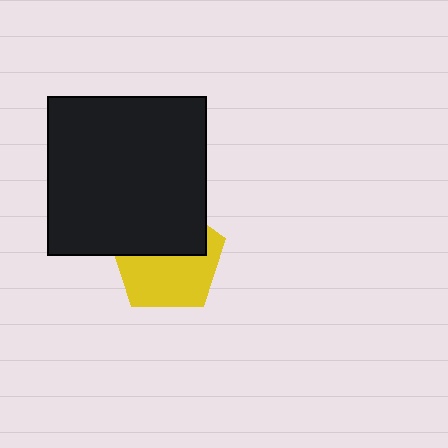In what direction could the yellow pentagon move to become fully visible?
The yellow pentagon could move down. That would shift it out from behind the black square entirely.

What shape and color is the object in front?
The object in front is a black square.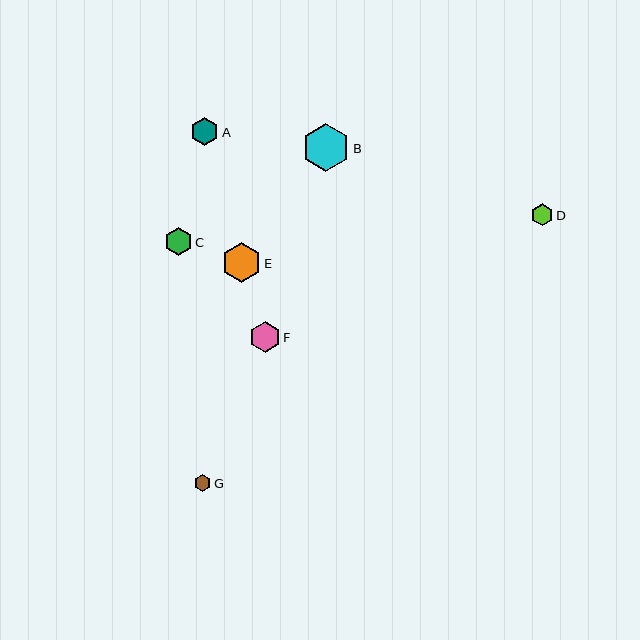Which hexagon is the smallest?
Hexagon G is the smallest with a size of approximately 17 pixels.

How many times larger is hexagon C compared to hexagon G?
Hexagon C is approximately 1.7 times the size of hexagon G.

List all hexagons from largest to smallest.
From largest to smallest: B, E, F, A, C, D, G.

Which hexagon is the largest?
Hexagon B is the largest with a size of approximately 48 pixels.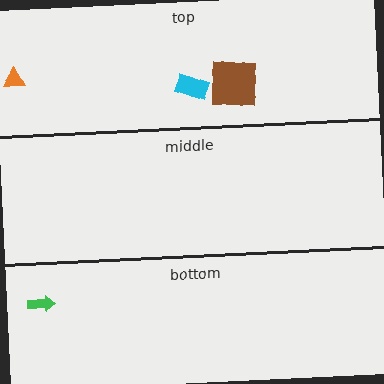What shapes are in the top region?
The orange triangle, the cyan rectangle, the brown square.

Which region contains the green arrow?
The bottom region.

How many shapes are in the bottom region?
1.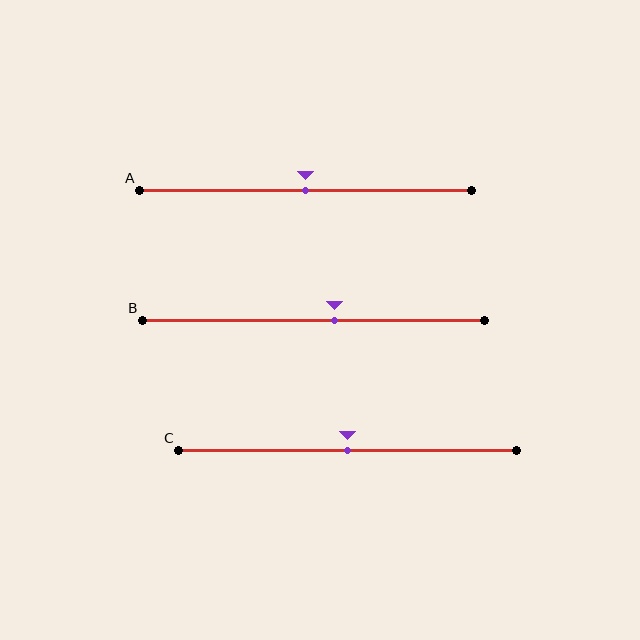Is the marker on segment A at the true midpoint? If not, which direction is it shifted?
Yes, the marker on segment A is at the true midpoint.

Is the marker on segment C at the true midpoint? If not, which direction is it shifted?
Yes, the marker on segment C is at the true midpoint.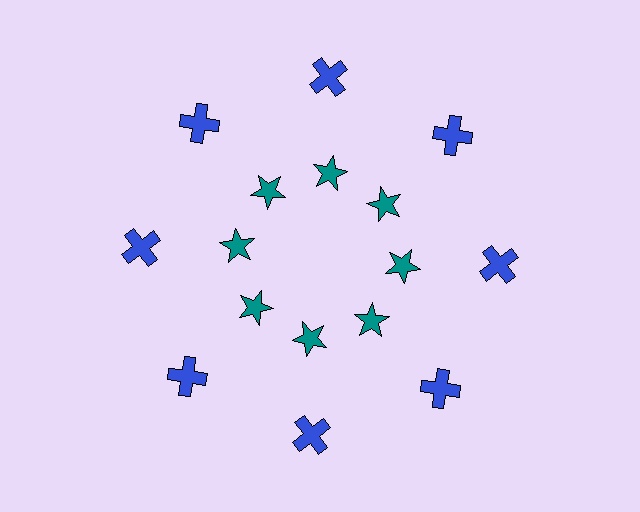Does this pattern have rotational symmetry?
Yes, this pattern has 8-fold rotational symmetry. It looks the same after rotating 45 degrees around the center.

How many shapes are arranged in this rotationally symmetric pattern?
There are 16 shapes, arranged in 8 groups of 2.